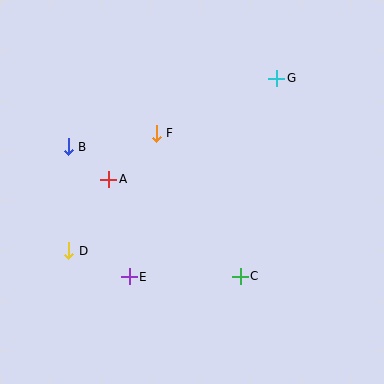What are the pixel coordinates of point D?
Point D is at (69, 251).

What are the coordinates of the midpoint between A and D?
The midpoint between A and D is at (89, 215).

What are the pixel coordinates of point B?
Point B is at (68, 147).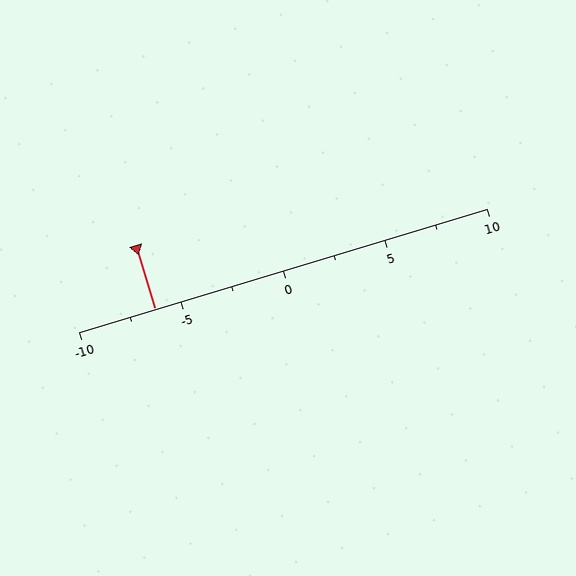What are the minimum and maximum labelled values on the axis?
The axis runs from -10 to 10.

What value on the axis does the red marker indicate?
The marker indicates approximately -6.2.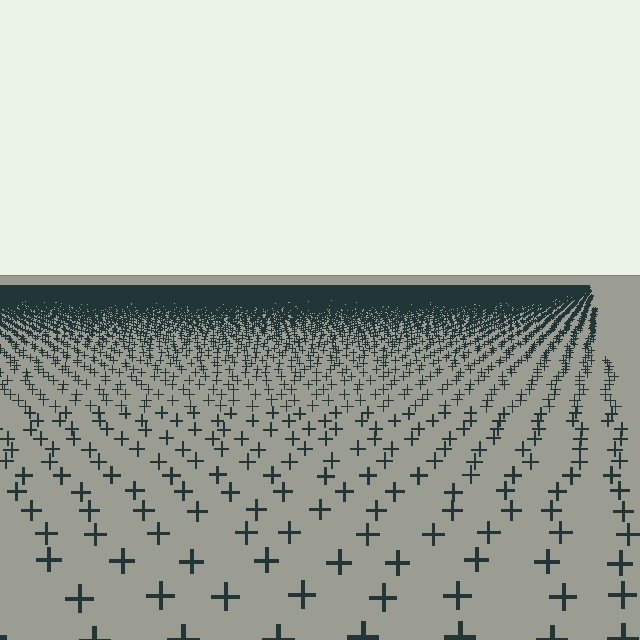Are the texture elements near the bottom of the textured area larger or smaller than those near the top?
Larger. Near the bottom, elements are closer to the viewer and appear at a bigger on-screen size.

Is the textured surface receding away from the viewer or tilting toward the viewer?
The surface is receding away from the viewer. Texture elements get smaller and denser toward the top.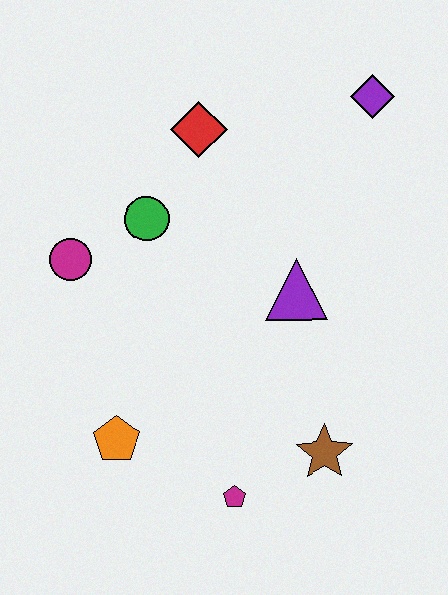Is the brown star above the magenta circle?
No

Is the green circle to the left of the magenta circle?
No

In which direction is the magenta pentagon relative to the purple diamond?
The magenta pentagon is below the purple diamond.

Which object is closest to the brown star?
The magenta pentagon is closest to the brown star.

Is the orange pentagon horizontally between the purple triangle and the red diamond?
No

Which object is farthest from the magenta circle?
The purple diamond is farthest from the magenta circle.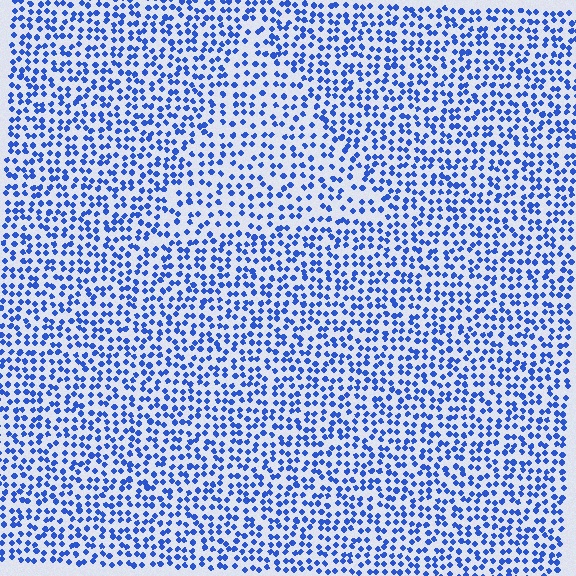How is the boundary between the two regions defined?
The boundary is defined by a change in element density (approximately 1.5x ratio). All elements are the same color, size, and shape.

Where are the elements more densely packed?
The elements are more densely packed outside the triangle boundary.